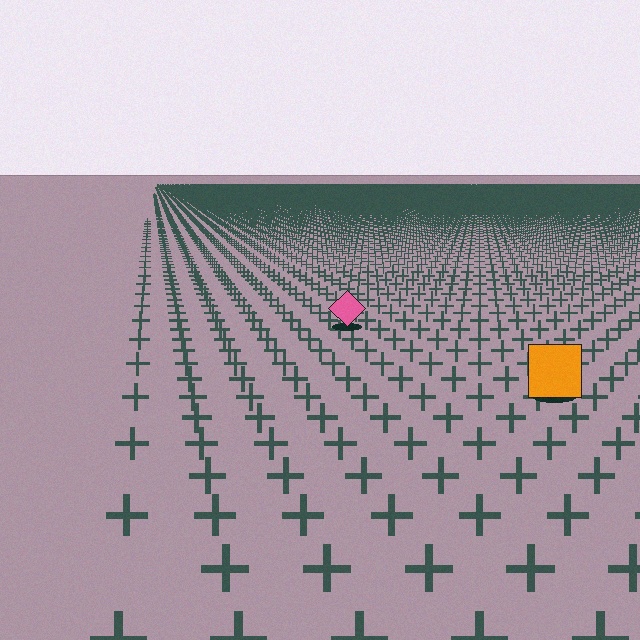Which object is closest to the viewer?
The orange square is closest. The texture marks near it are larger and more spread out.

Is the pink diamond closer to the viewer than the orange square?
No. The orange square is closer — you can tell from the texture gradient: the ground texture is coarser near it.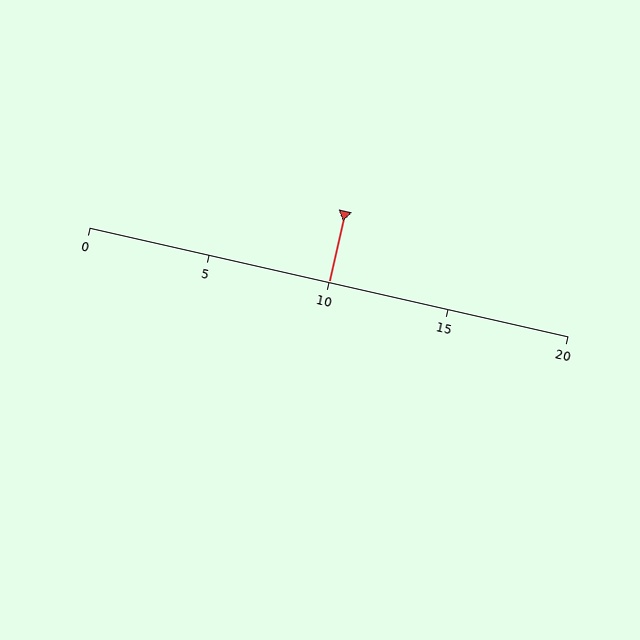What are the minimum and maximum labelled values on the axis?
The axis runs from 0 to 20.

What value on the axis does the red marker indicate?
The marker indicates approximately 10.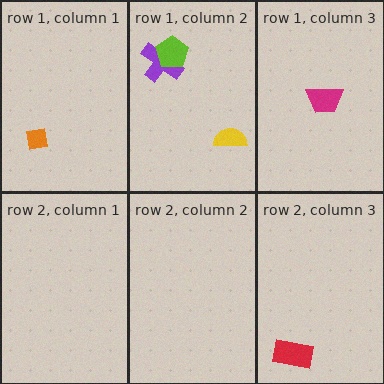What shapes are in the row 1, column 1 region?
The orange square.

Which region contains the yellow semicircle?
The row 1, column 2 region.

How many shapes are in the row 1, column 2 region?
3.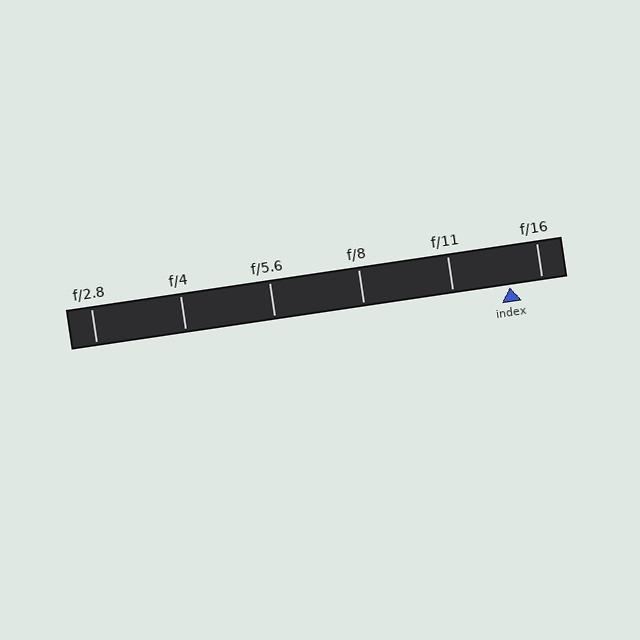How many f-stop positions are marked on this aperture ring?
There are 6 f-stop positions marked.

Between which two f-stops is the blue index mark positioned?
The index mark is between f/11 and f/16.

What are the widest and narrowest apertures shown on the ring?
The widest aperture shown is f/2.8 and the narrowest is f/16.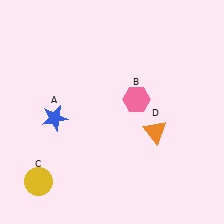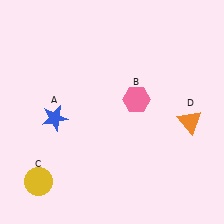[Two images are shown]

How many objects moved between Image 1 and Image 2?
1 object moved between the two images.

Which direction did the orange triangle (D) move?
The orange triangle (D) moved right.